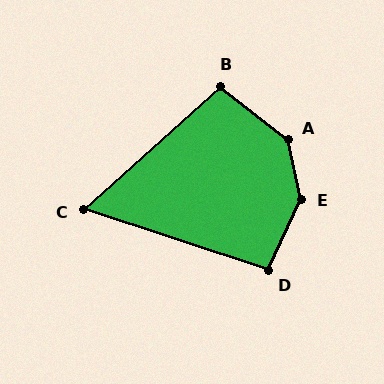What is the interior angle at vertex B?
Approximately 100 degrees (obtuse).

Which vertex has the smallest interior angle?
C, at approximately 60 degrees.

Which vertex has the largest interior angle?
E, at approximately 143 degrees.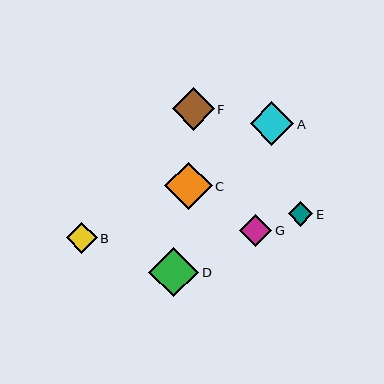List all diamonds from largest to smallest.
From largest to smallest: D, C, A, F, G, B, E.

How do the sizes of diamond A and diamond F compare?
Diamond A and diamond F are approximately the same size.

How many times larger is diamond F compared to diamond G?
Diamond F is approximately 1.3 times the size of diamond G.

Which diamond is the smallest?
Diamond E is the smallest with a size of approximately 25 pixels.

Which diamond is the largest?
Diamond D is the largest with a size of approximately 50 pixels.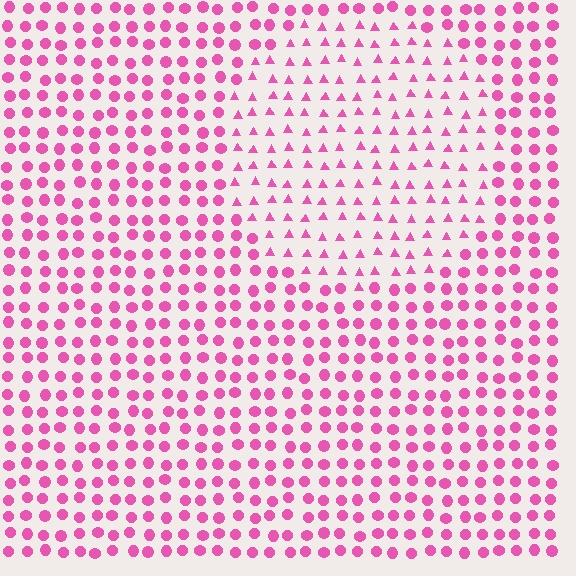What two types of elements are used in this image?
The image uses triangles inside the circle region and circles outside it.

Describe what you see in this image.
The image is filled with small pink elements arranged in a uniform grid. A circle-shaped region contains triangles, while the surrounding area contains circles. The boundary is defined purely by the change in element shape.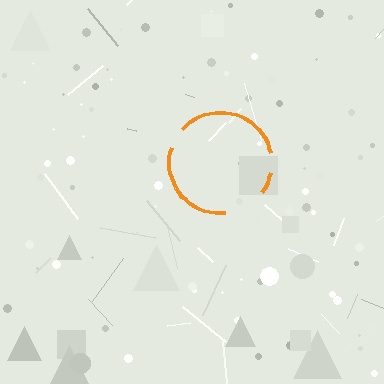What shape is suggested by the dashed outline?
The dashed outline suggests a circle.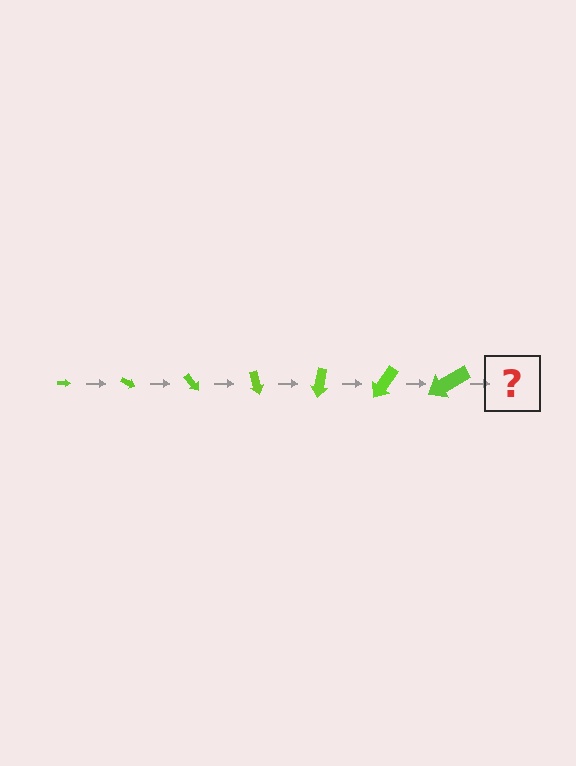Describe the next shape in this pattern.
It should be an arrow, larger than the previous one and rotated 175 degrees from the start.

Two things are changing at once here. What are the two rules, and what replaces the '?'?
The two rules are that the arrow grows larger each step and it rotates 25 degrees each step. The '?' should be an arrow, larger than the previous one and rotated 175 degrees from the start.